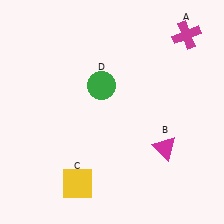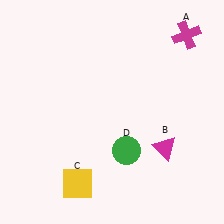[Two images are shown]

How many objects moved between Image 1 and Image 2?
1 object moved between the two images.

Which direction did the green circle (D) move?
The green circle (D) moved down.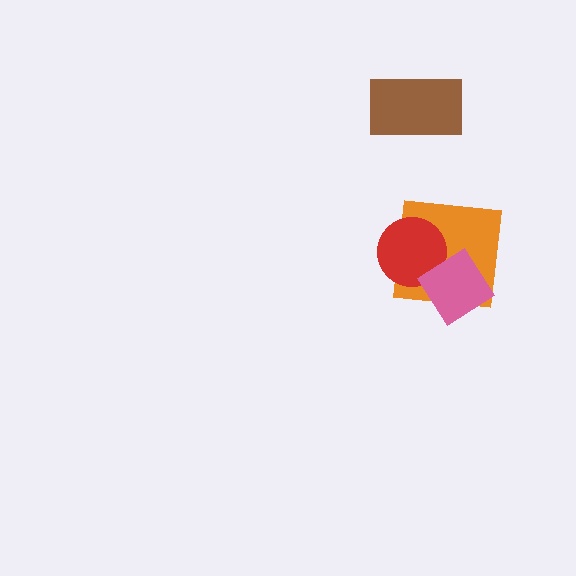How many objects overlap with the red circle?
2 objects overlap with the red circle.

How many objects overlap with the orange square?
2 objects overlap with the orange square.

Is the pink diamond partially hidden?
No, no other shape covers it.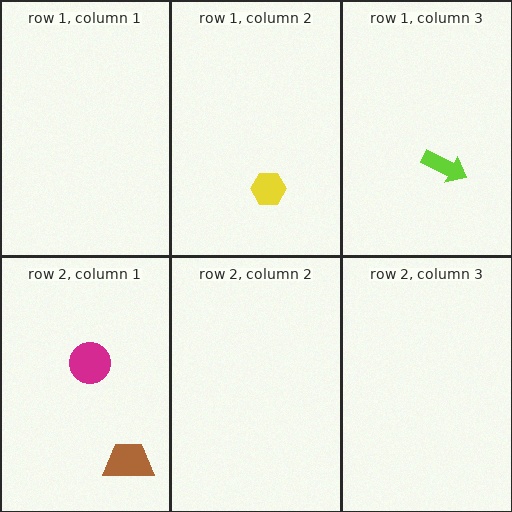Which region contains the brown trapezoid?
The row 2, column 1 region.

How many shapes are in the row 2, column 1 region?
2.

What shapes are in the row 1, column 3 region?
The lime arrow.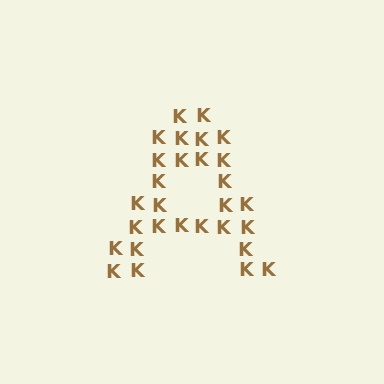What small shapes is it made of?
It is made of small letter K's.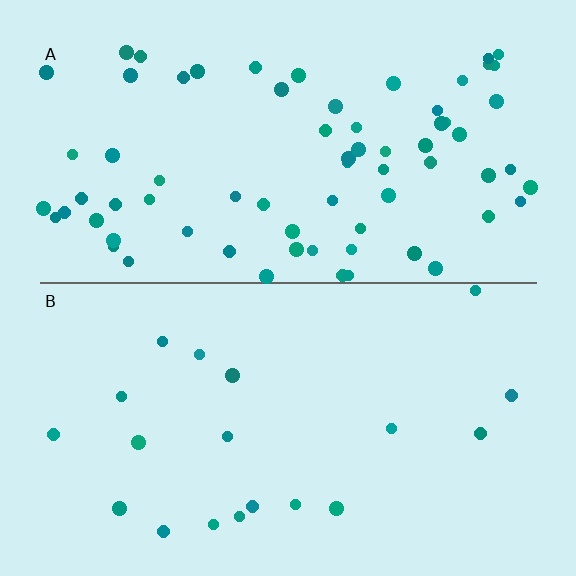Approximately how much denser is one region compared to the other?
Approximately 3.7× — region A over region B.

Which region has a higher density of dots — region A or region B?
A (the top).